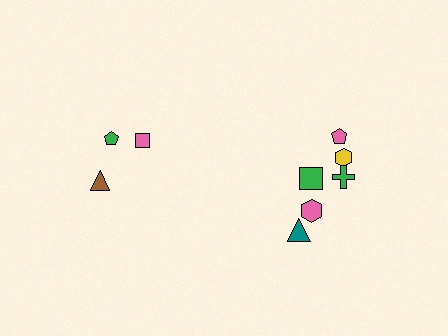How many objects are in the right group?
There are 6 objects.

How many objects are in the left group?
There are 3 objects.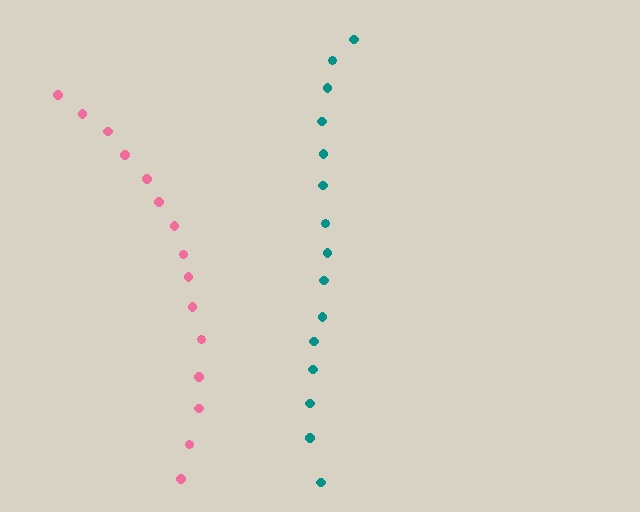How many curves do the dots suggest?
There are 2 distinct paths.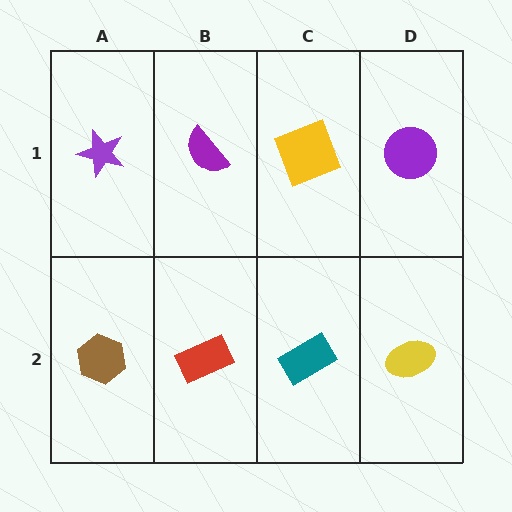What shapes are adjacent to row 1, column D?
A yellow ellipse (row 2, column D), a yellow square (row 1, column C).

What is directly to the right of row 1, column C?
A purple circle.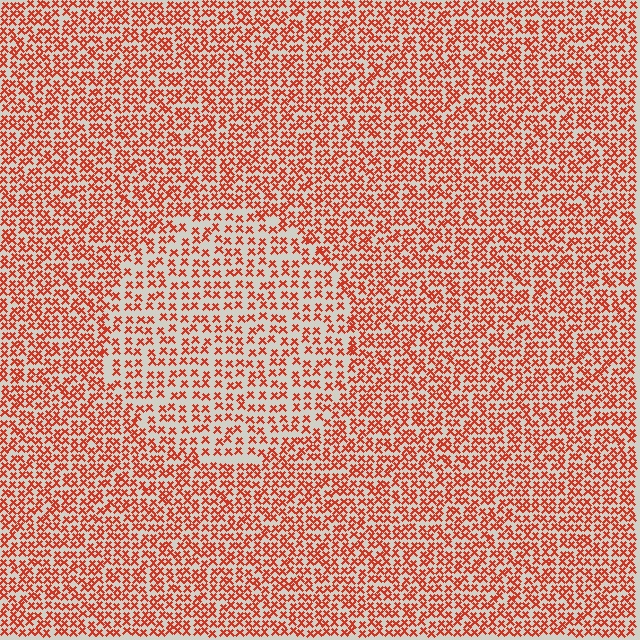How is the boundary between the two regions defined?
The boundary is defined by a change in element density (approximately 1.6x ratio). All elements are the same color, size, and shape.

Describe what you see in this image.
The image contains small red elements arranged at two different densities. A circle-shaped region is visible where the elements are less densely packed than the surrounding area.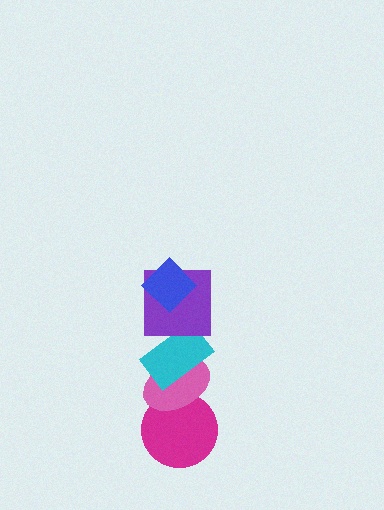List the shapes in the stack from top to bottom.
From top to bottom: the blue diamond, the purple square, the cyan rectangle, the pink ellipse, the magenta circle.